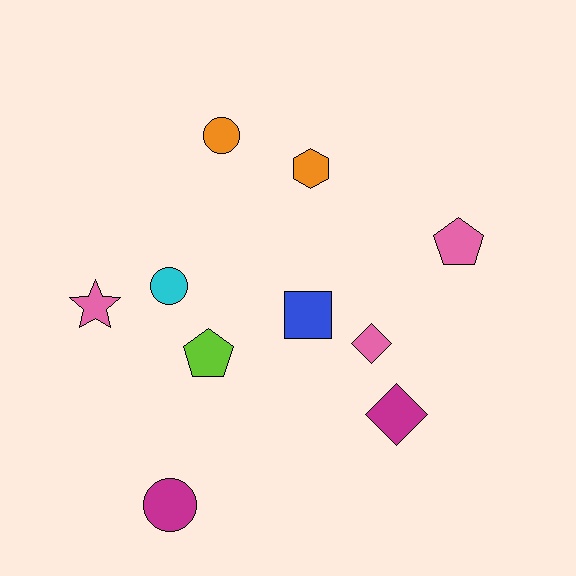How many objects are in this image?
There are 10 objects.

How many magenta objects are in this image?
There are 2 magenta objects.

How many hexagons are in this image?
There is 1 hexagon.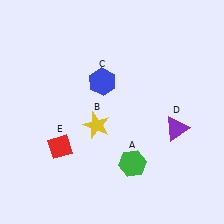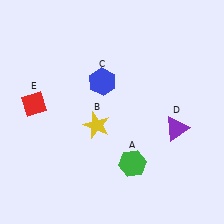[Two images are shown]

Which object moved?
The red diamond (E) moved up.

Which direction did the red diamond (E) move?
The red diamond (E) moved up.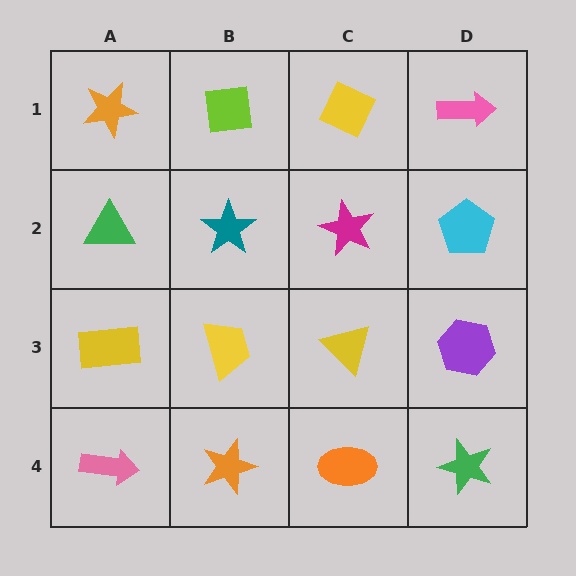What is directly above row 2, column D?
A pink arrow.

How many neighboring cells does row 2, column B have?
4.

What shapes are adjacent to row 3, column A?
A green triangle (row 2, column A), a pink arrow (row 4, column A), a yellow trapezoid (row 3, column B).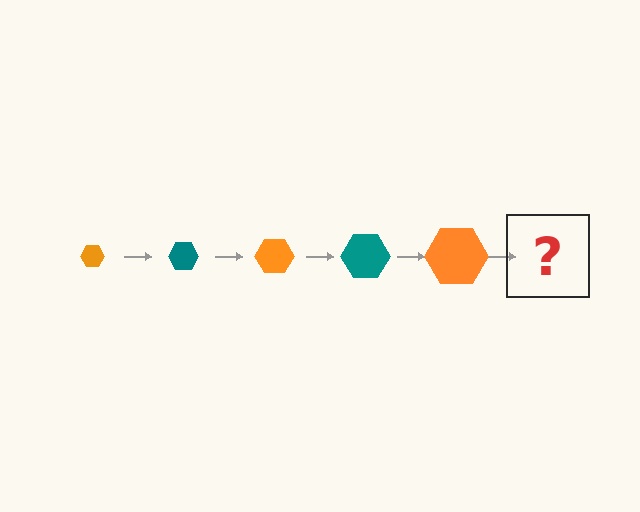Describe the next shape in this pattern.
It should be a teal hexagon, larger than the previous one.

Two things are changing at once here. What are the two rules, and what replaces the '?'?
The two rules are that the hexagon grows larger each step and the color cycles through orange and teal. The '?' should be a teal hexagon, larger than the previous one.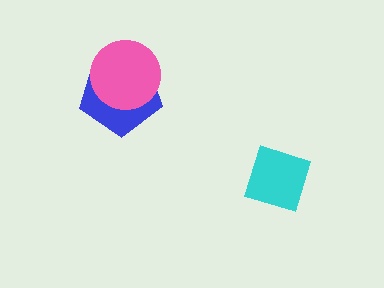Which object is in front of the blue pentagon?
The pink circle is in front of the blue pentagon.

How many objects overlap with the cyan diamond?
0 objects overlap with the cyan diamond.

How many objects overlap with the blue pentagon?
1 object overlaps with the blue pentagon.